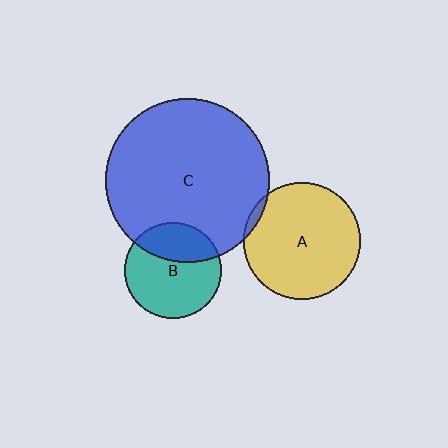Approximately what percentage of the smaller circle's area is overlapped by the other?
Approximately 5%.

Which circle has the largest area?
Circle C (blue).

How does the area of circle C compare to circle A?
Approximately 2.0 times.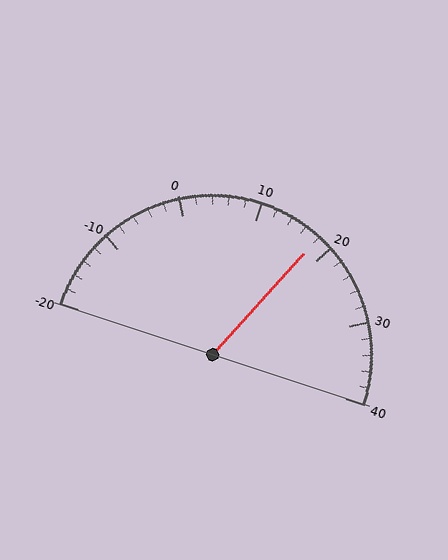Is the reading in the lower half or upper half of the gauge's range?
The reading is in the upper half of the range (-20 to 40).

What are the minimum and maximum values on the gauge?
The gauge ranges from -20 to 40.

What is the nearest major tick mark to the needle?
The nearest major tick mark is 20.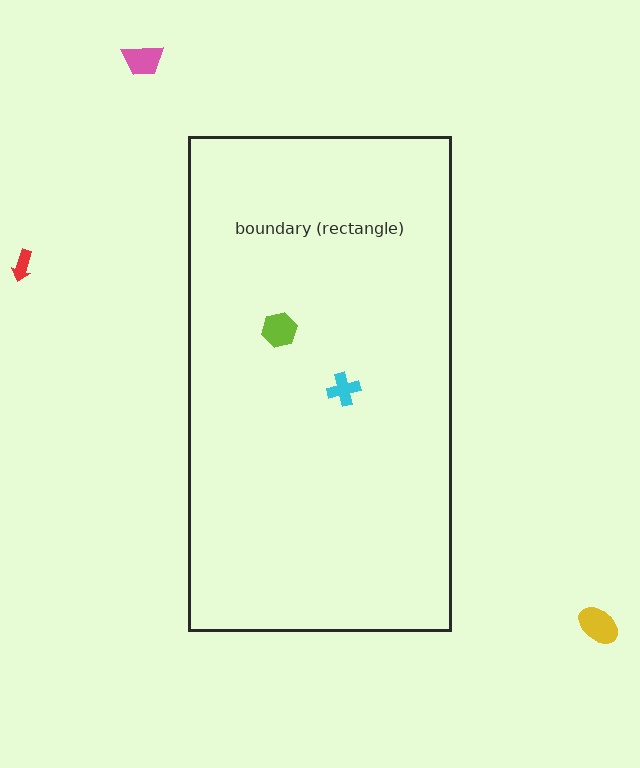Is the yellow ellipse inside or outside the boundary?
Outside.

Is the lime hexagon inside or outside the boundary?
Inside.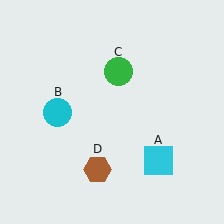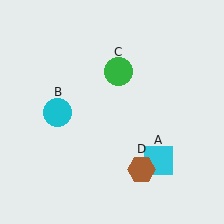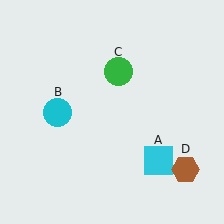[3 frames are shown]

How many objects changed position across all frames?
1 object changed position: brown hexagon (object D).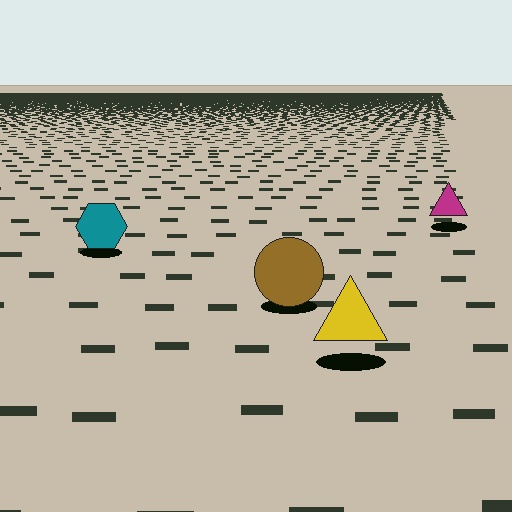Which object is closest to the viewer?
The yellow triangle is closest. The texture marks near it are larger and more spread out.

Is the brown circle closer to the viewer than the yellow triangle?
No. The yellow triangle is closer — you can tell from the texture gradient: the ground texture is coarser near it.